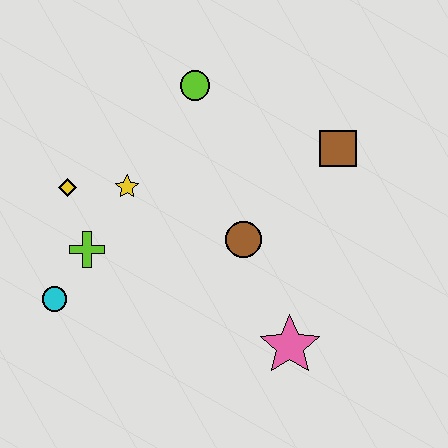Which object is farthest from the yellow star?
The pink star is farthest from the yellow star.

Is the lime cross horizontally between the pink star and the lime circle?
No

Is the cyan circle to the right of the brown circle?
No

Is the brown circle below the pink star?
No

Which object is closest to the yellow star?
The yellow diamond is closest to the yellow star.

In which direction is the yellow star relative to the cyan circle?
The yellow star is above the cyan circle.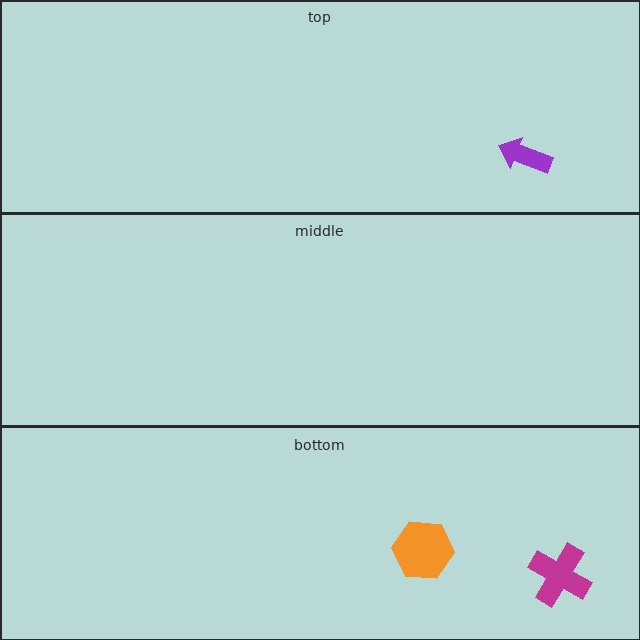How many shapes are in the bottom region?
2.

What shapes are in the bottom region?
The orange hexagon, the magenta cross.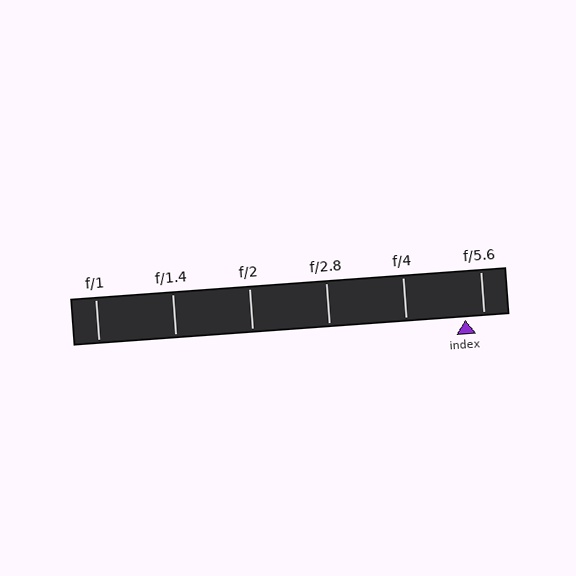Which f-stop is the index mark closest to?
The index mark is closest to f/5.6.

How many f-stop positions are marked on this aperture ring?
There are 6 f-stop positions marked.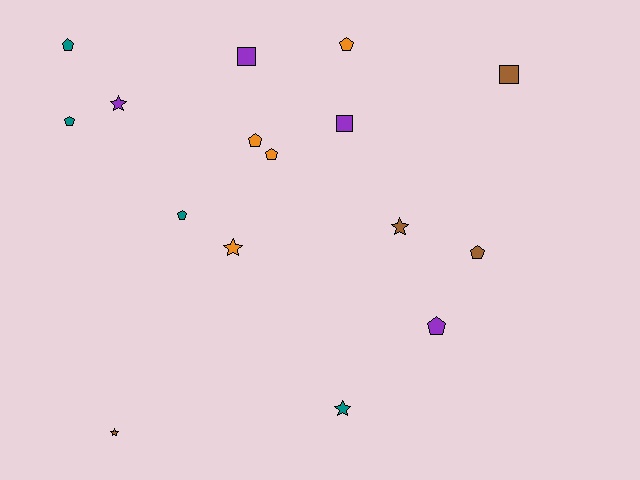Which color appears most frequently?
Orange, with 4 objects.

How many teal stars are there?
There is 1 teal star.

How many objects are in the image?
There are 16 objects.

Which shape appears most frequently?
Pentagon, with 8 objects.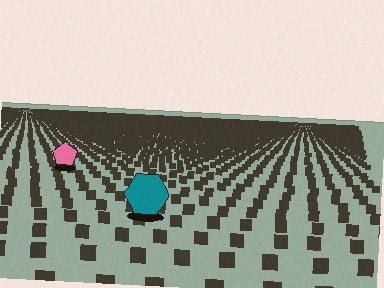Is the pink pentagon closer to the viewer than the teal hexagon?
No. The teal hexagon is closer — you can tell from the texture gradient: the ground texture is coarser near it.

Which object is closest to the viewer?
The teal hexagon is closest. The texture marks near it are larger and more spread out.